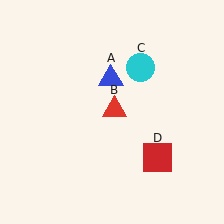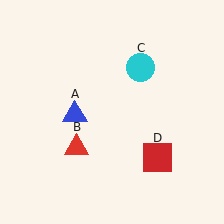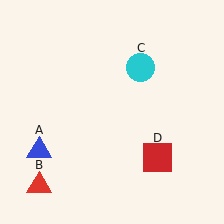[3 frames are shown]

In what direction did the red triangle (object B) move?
The red triangle (object B) moved down and to the left.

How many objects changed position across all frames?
2 objects changed position: blue triangle (object A), red triangle (object B).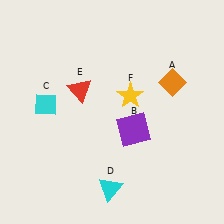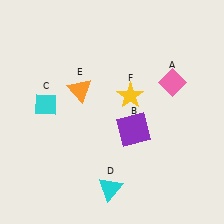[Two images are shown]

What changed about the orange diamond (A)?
In Image 1, A is orange. In Image 2, it changed to pink.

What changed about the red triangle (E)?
In Image 1, E is red. In Image 2, it changed to orange.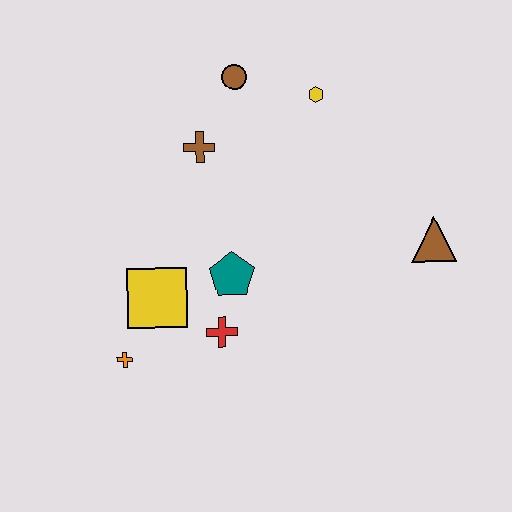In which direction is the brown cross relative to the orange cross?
The brown cross is above the orange cross.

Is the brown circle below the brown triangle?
No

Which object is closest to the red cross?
The teal pentagon is closest to the red cross.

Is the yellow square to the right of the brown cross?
No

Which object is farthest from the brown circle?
The orange cross is farthest from the brown circle.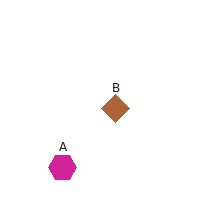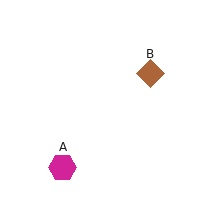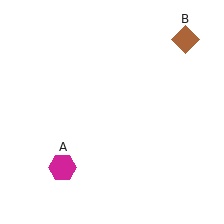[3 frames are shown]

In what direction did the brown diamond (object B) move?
The brown diamond (object B) moved up and to the right.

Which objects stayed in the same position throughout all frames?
Magenta hexagon (object A) remained stationary.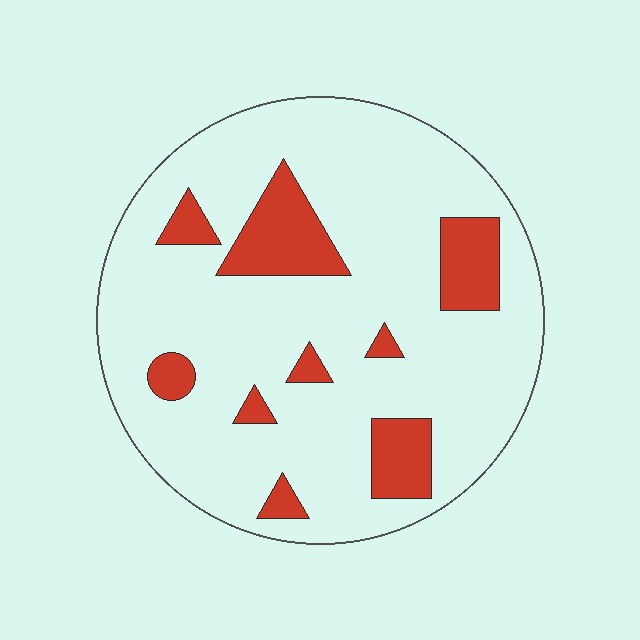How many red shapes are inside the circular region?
9.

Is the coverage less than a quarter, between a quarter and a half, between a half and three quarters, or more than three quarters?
Less than a quarter.